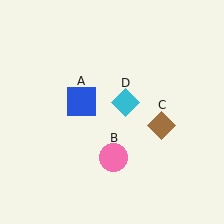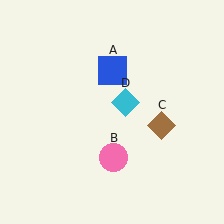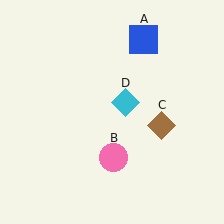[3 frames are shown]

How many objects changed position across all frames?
1 object changed position: blue square (object A).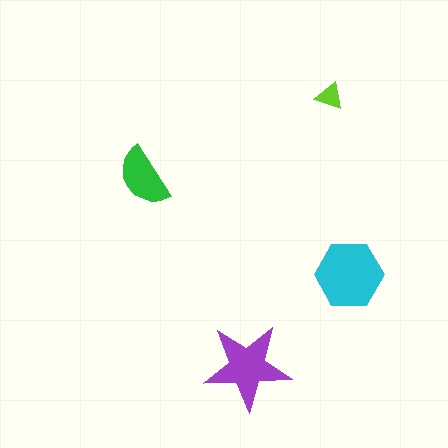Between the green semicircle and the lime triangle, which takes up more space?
The green semicircle.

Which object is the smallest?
The lime triangle.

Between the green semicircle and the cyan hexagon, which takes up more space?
The cyan hexagon.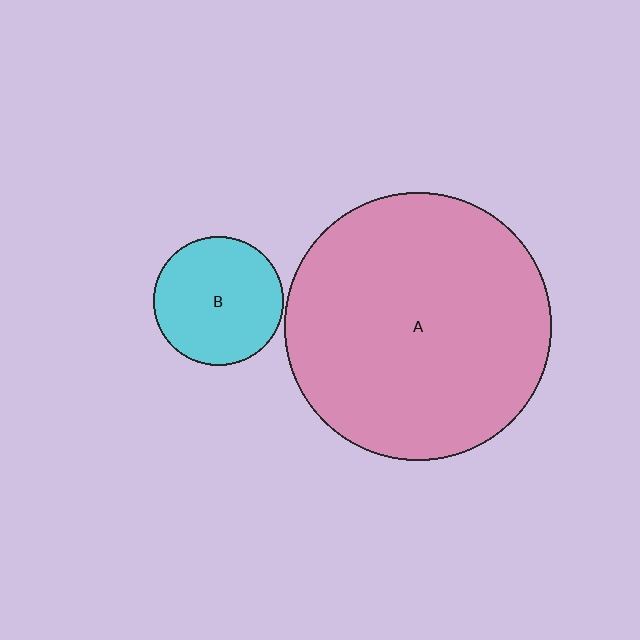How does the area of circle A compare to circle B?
Approximately 4.3 times.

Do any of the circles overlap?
No, none of the circles overlap.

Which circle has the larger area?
Circle A (pink).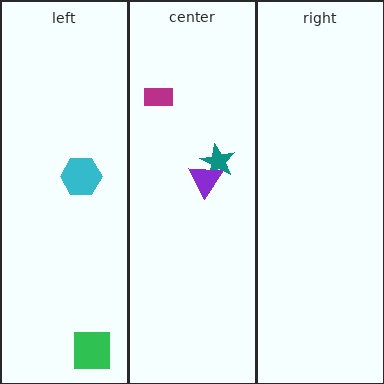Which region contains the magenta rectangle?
The center region.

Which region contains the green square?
The left region.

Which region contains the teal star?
The center region.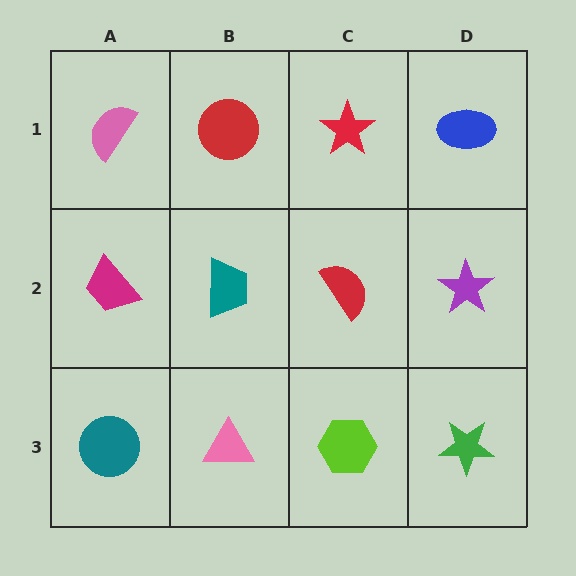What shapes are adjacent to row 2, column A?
A pink semicircle (row 1, column A), a teal circle (row 3, column A), a teal trapezoid (row 2, column B).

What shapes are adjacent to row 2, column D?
A blue ellipse (row 1, column D), a green star (row 3, column D), a red semicircle (row 2, column C).